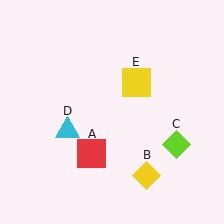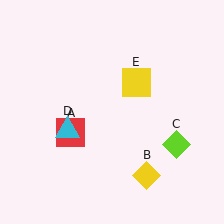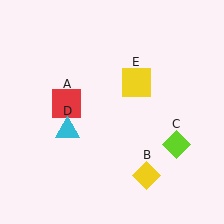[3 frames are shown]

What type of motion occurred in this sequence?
The red square (object A) rotated clockwise around the center of the scene.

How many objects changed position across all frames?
1 object changed position: red square (object A).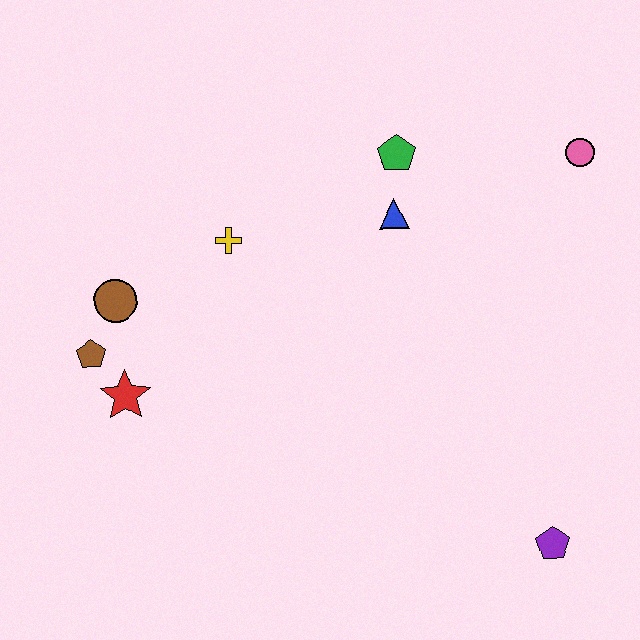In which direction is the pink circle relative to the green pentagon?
The pink circle is to the right of the green pentagon.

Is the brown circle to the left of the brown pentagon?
No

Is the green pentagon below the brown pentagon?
No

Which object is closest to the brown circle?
The brown pentagon is closest to the brown circle.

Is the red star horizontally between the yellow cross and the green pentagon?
No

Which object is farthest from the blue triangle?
The purple pentagon is farthest from the blue triangle.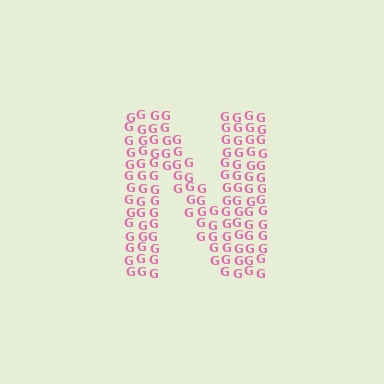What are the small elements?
The small elements are letter G's.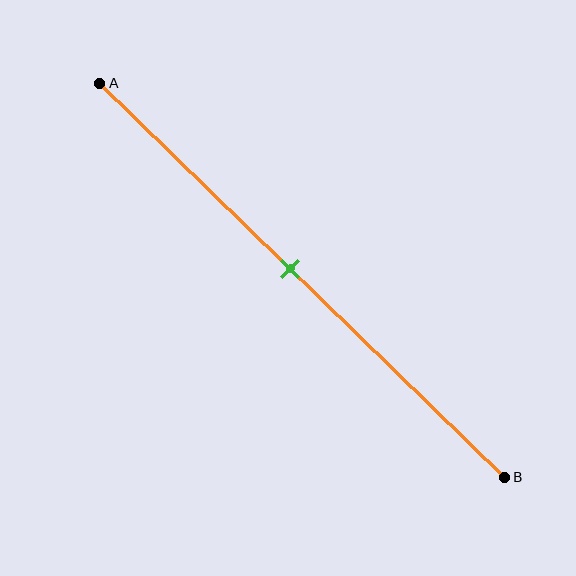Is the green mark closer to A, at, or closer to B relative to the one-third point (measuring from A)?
The green mark is closer to point B than the one-third point of segment AB.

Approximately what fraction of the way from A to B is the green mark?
The green mark is approximately 45% of the way from A to B.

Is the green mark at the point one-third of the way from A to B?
No, the mark is at about 45% from A, not at the 33% one-third point.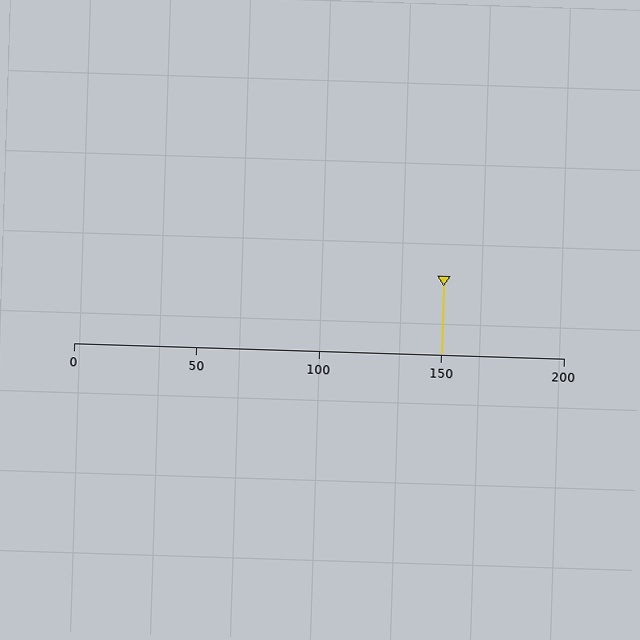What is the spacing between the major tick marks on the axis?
The major ticks are spaced 50 apart.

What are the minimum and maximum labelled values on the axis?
The axis runs from 0 to 200.